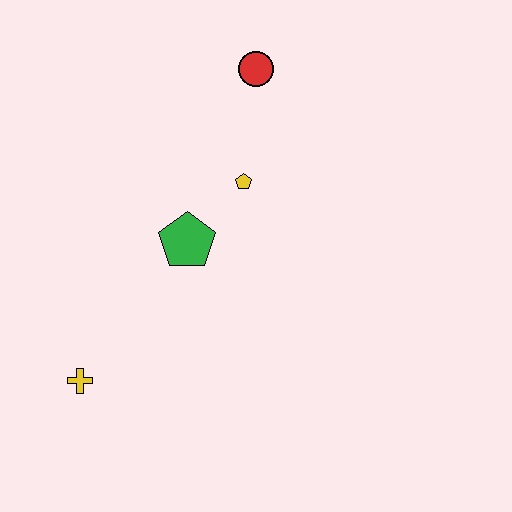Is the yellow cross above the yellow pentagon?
No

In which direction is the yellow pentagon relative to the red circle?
The yellow pentagon is below the red circle.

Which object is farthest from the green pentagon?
The red circle is farthest from the green pentagon.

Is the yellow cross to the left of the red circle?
Yes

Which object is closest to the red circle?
The yellow pentagon is closest to the red circle.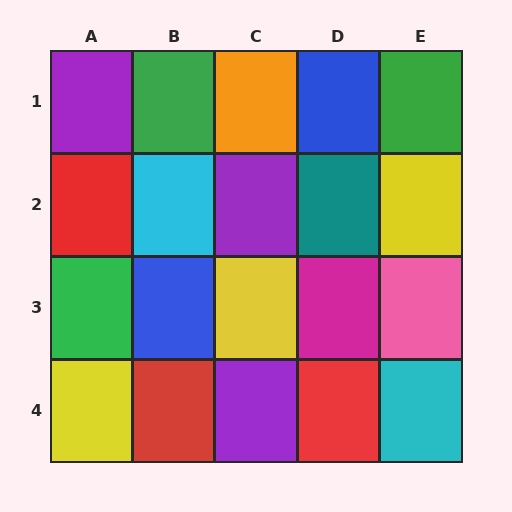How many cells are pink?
1 cell is pink.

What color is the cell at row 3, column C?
Yellow.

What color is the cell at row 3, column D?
Magenta.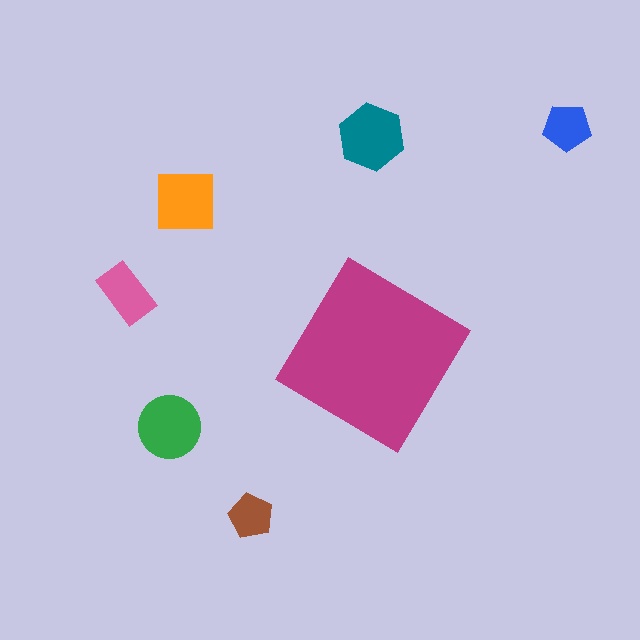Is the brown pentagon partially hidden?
No, the brown pentagon is fully visible.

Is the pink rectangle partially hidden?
No, the pink rectangle is fully visible.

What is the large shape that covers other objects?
A magenta diamond.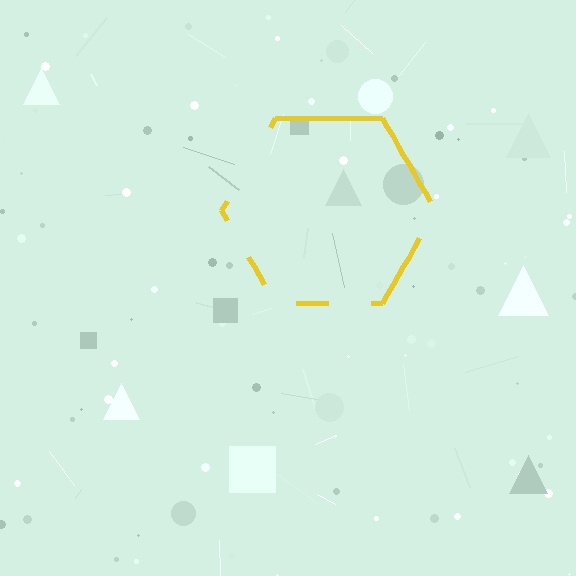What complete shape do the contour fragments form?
The contour fragments form a hexagon.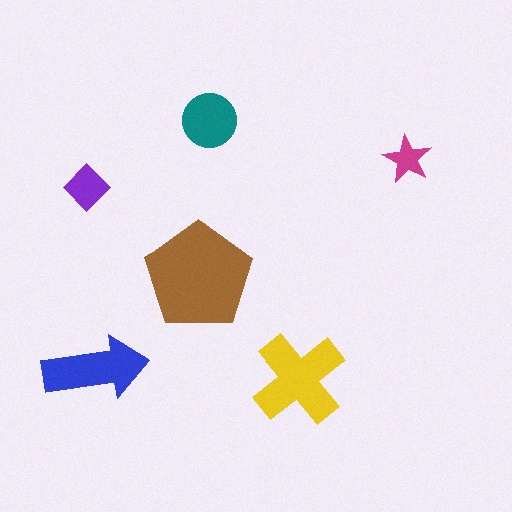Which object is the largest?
The brown pentagon.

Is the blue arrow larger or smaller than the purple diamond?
Larger.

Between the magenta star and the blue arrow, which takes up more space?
The blue arrow.